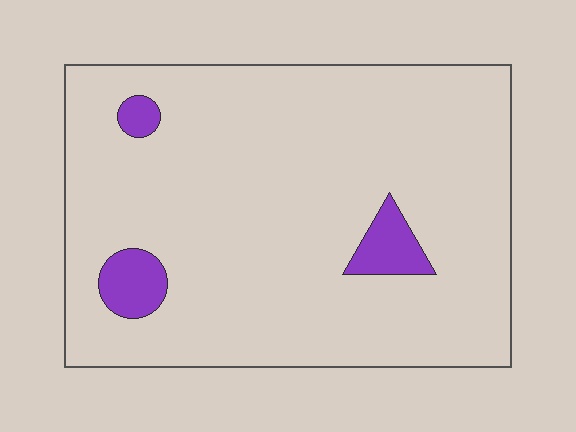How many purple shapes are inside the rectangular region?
3.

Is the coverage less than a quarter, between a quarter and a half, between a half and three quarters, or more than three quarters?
Less than a quarter.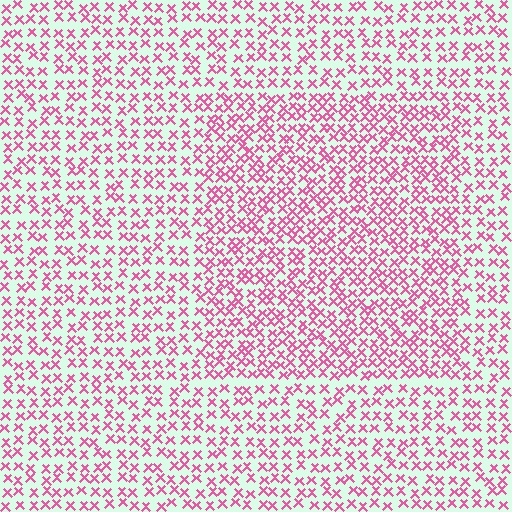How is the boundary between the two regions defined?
The boundary is defined by a change in element density (approximately 1.6x ratio). All elements are the same color, size, and shape.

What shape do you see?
I see a rectangle.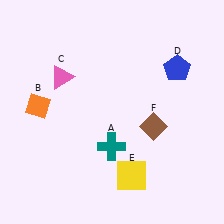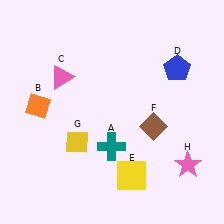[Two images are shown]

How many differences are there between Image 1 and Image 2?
There are 2 differences between the two images.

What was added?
A yellow diamond (G), a pink star (H) were added in Image 2.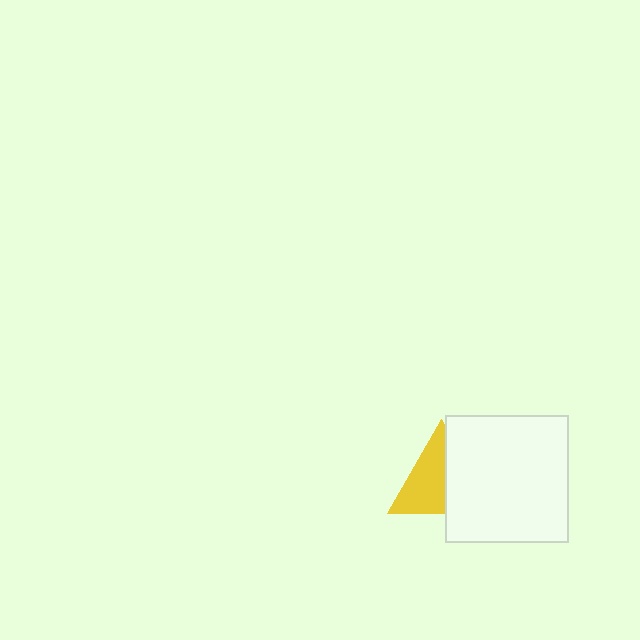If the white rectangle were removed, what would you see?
You would see the complete yellow triangle.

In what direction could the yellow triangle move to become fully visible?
The yellow triangle could move left. That would shift it out from behind the white rectangle entirely.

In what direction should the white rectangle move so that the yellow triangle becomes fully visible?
The white rectangle should move right. That is the shortest direction to clear the overlap and leave the yellow triangle fully visible.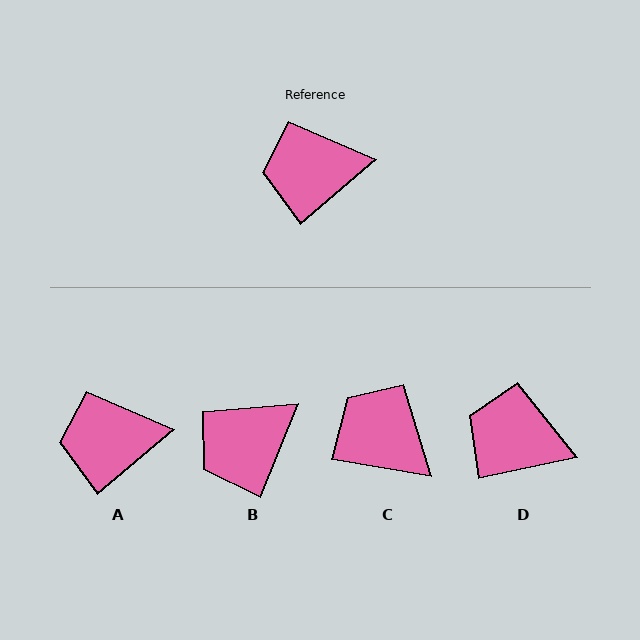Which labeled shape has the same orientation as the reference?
A.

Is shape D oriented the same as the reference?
No, it is off by about 28 degrees.